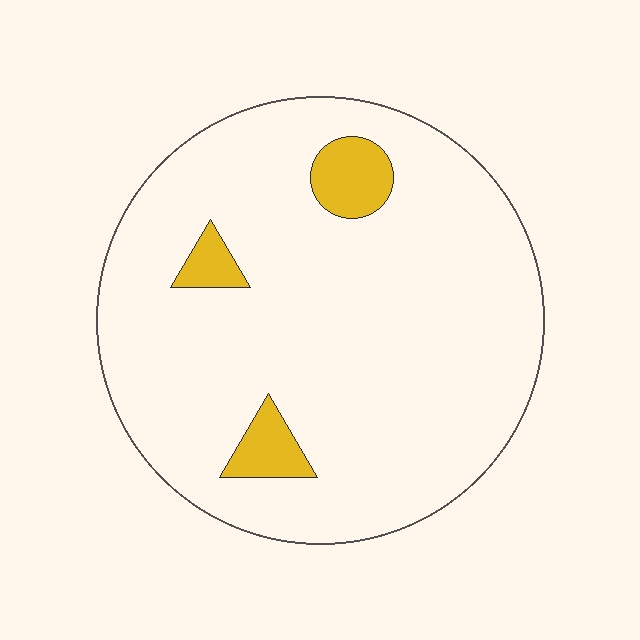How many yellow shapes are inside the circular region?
3.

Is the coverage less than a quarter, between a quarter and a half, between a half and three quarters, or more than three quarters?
Less than a quarter.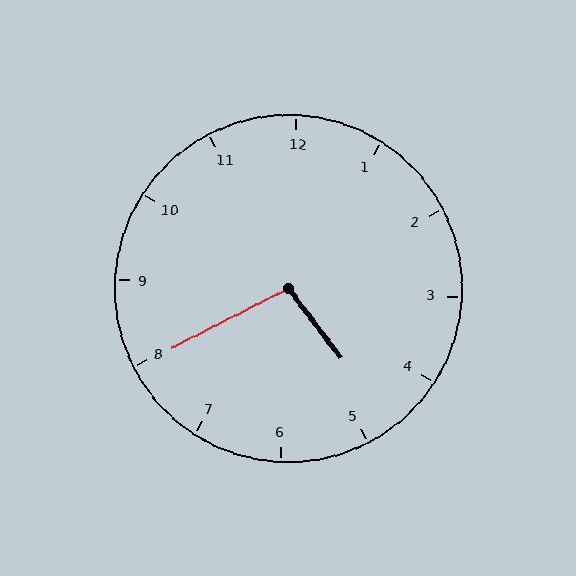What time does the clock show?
4:40.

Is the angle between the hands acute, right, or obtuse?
It is obtuse.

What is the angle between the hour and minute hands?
Approximately 100 degrees.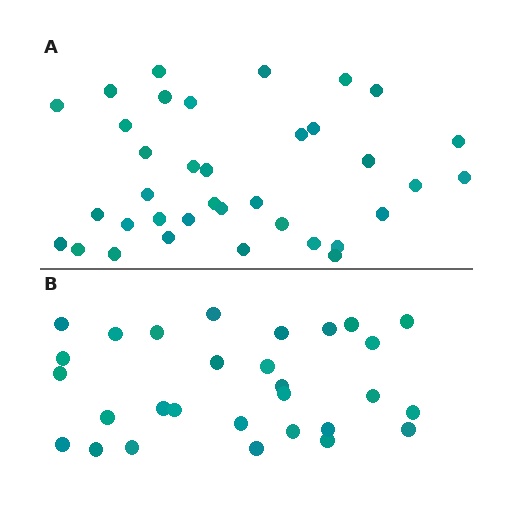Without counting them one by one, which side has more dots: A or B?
Region A (the top region) has more dots.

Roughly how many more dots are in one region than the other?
Region A has roughly 8 or so more dots than region B.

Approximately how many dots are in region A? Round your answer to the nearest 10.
About 40 dots. (The exact count is 36, which rounds to 40.)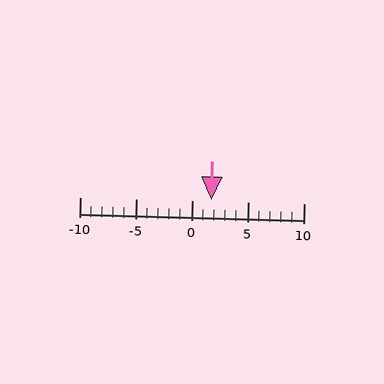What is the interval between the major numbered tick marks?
The major tick marks are spaced 5 units apart.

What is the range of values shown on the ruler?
The ruler shows values from -10 to 10.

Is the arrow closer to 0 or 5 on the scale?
The arrow is closer to 0.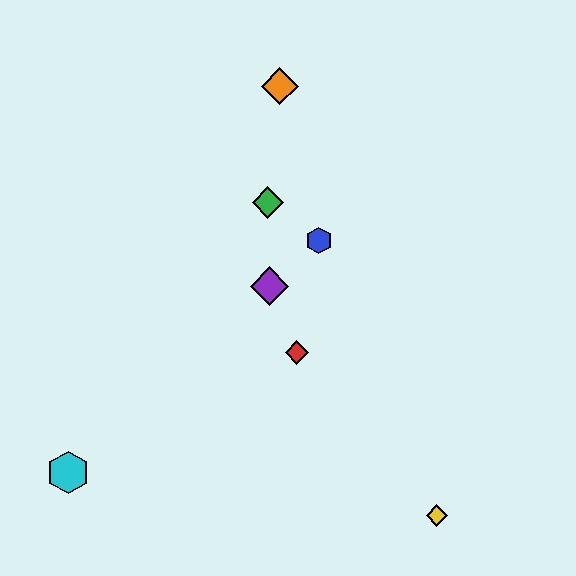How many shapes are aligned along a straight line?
3 shapes (the blue hexagon, the purple diamond, the cyan hexagon) are aligned along a straight line.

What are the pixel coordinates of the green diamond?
The green diamond is at (268, 202).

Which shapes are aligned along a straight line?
The blue hexagon, the purple diamond, the cyan hexagon are aligned along a straight line.